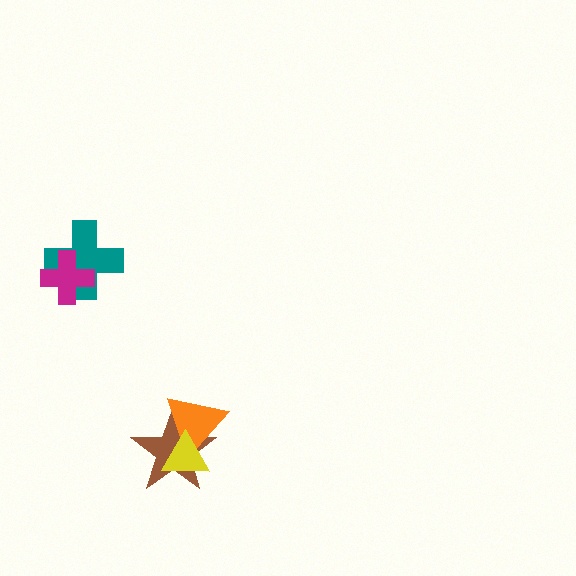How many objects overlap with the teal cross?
1 object overlaps with the teal cross.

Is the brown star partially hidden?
Yes, it is partially covered by another shape.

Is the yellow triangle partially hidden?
No, no other shape covers it.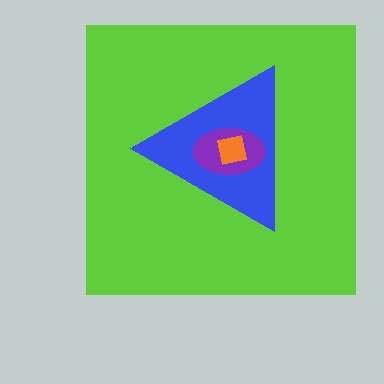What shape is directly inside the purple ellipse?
The orange square.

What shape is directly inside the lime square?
The blue triangle.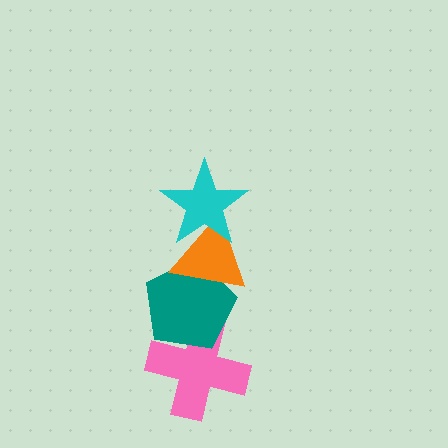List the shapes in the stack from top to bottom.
From top to bottom: the cyan star, the orange triangle, the teal pentagon, the pink cross.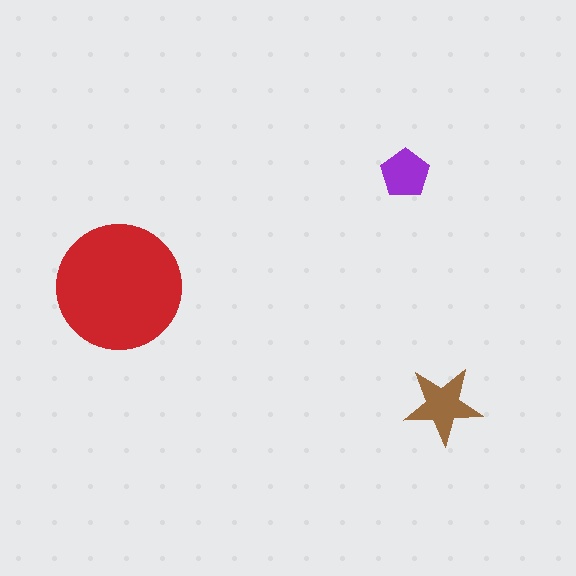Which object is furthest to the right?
The brown star is rightmost.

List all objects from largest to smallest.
The red circle, the brown star, the purple pentagon.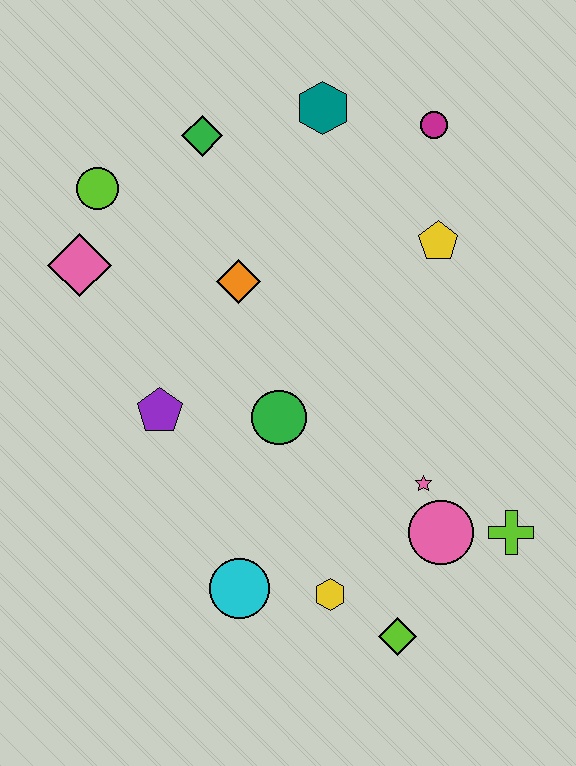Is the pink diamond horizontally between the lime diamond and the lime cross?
No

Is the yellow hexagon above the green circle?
No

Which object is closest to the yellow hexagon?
The lime diamond is closest to the yellow hexagon.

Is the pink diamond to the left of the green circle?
Yes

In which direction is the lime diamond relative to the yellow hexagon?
The lime diamond is to the right of the yellow hexagon.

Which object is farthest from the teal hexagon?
The lime diamond is farthest from the teal hexagon.